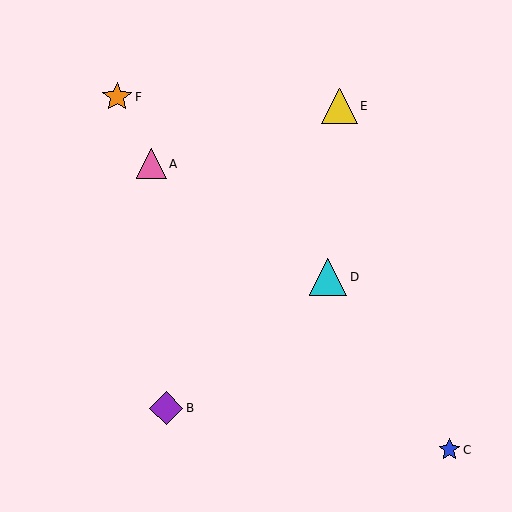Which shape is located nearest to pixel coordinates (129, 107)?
The orange star (labeled F) at (117, 97) is nearest to that location.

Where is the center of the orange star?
The center of the orange star is at (117, 97).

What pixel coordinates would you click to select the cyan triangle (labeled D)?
Click at (328, 277) to select the cyan triangle D.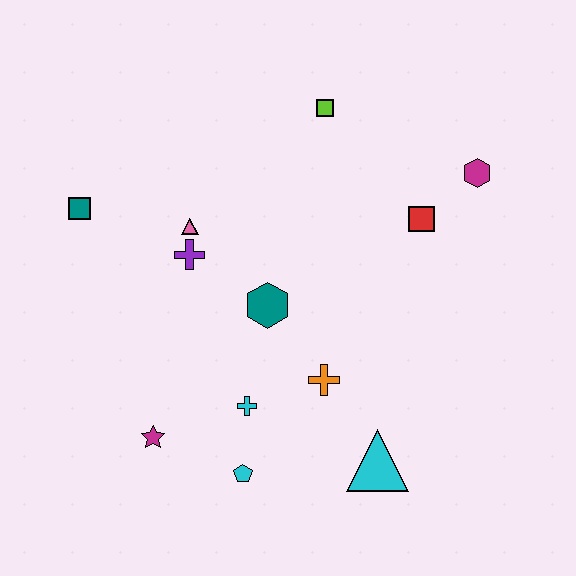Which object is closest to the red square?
The magenta hexagon is closest to the red square.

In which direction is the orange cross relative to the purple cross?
The orange cross is to the right of the purple cross.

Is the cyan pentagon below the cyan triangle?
Yes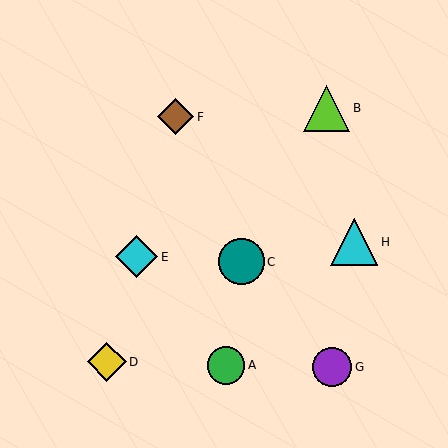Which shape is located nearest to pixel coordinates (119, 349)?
The yellow diamond (labeled D) at (107, 362) is nearest to that location.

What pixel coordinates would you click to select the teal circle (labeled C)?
Click at (241, 262) to select the teal circle C.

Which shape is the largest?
The cyan triangle (labeled H) is the largest.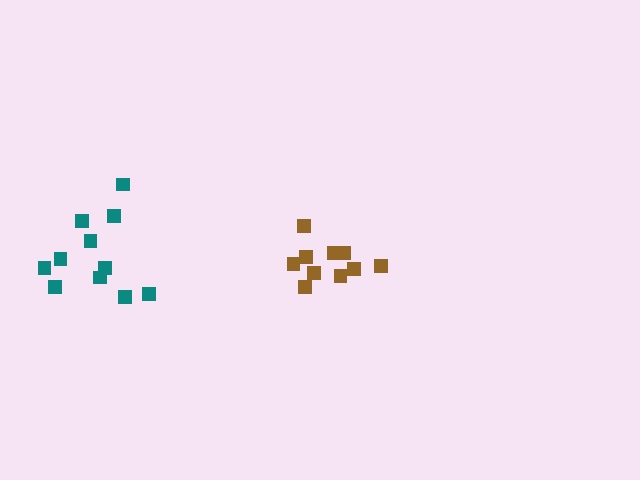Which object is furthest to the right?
The brown cluster is rightmost.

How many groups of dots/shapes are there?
There are 2 groups.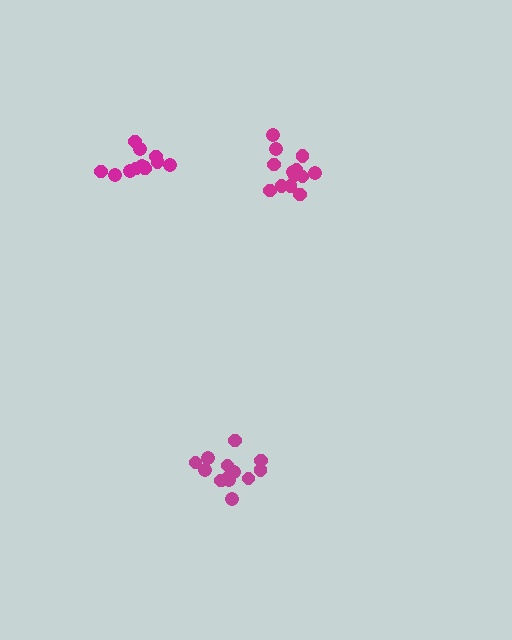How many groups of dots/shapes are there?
There are 3 groups.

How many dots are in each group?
Group 1: 13 dots, Group 2: 12 dots, Group 3: 13 dots (38 total).